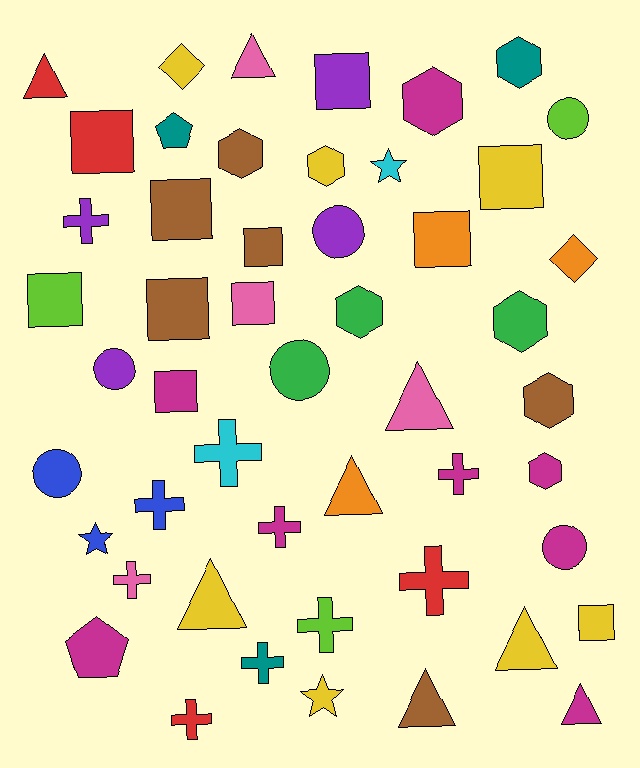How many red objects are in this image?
There are 4 red objects.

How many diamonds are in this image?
There are 2 diamonds.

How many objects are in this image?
There are 50 objects.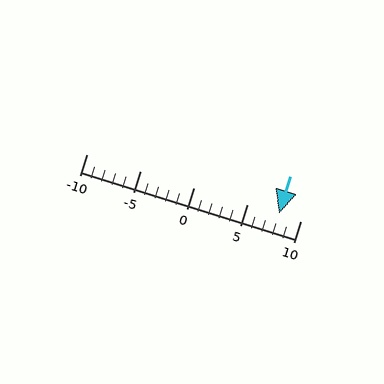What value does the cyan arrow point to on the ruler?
The cyan arrow points to approximately 8.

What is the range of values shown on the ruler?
The ruler shows values from -10 to 10.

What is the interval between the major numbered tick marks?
The major tick marks are spaced 5 units apart.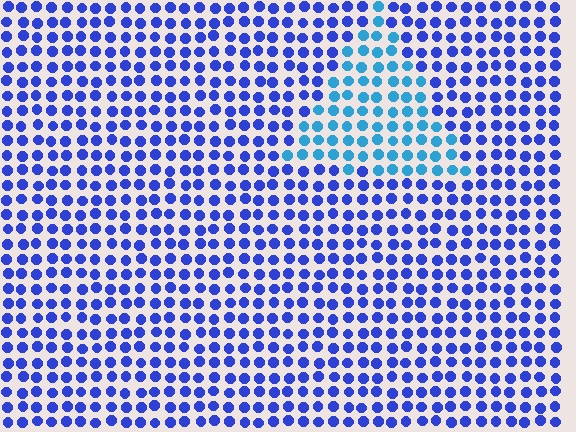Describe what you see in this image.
The image is filled with small blue elements in a uniform arrangement. A triangle-shaped region is visible where the elements are tinted to a slightly different hue, forming a subtle color boundary.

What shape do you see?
I see a triangle.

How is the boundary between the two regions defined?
The boundary is defined purely by a slight shift in hue (about 35 degrees). Spacing, size, and orientation are identical on both sides.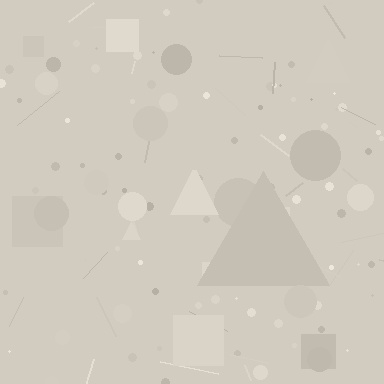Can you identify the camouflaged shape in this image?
The camouflaged shape is a triangle.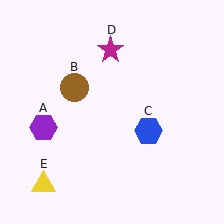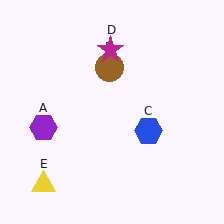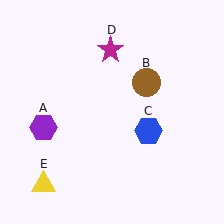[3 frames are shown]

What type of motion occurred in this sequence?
The brown circle (object B) rotated clockwise around the center of the scene.